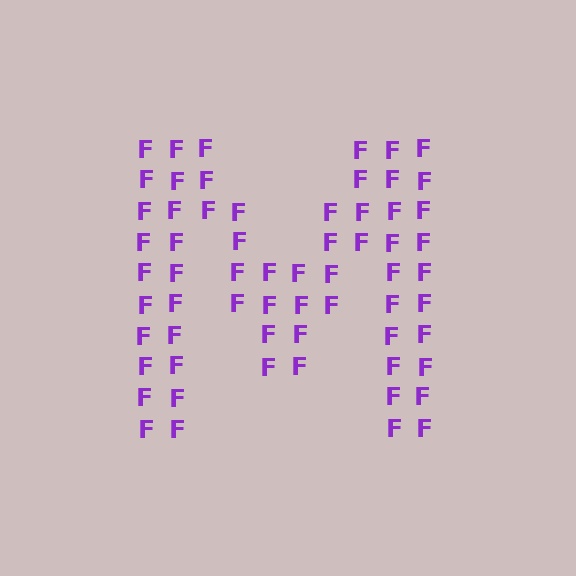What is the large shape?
The large shape is the letter M.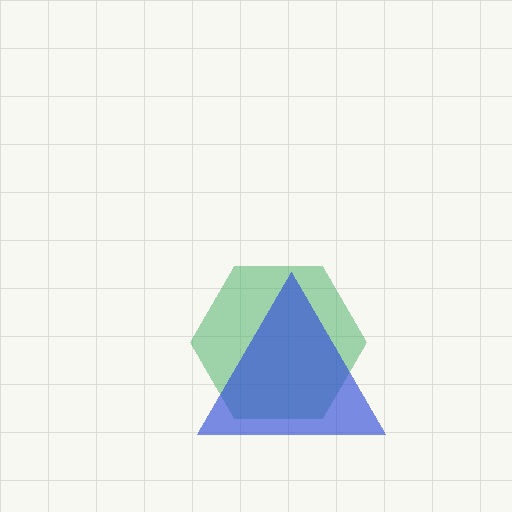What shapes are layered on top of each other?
The layered shapes are: a green hexagon, a blue triangle.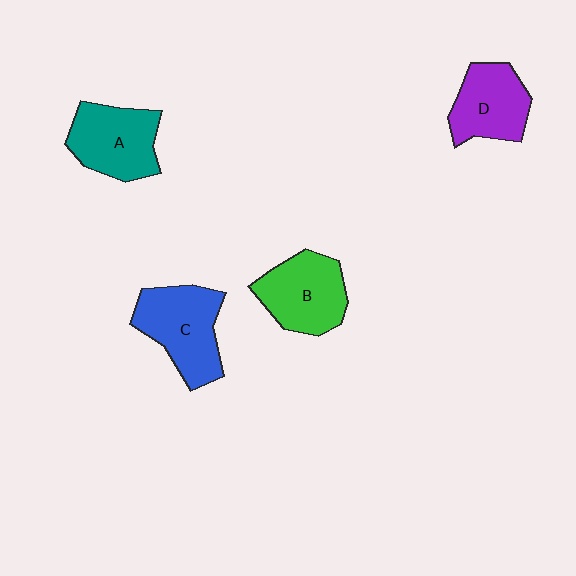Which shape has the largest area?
Shape C (blue).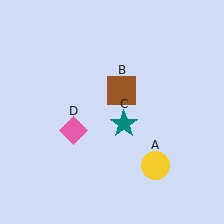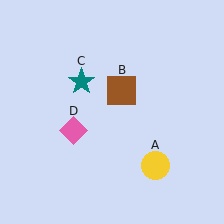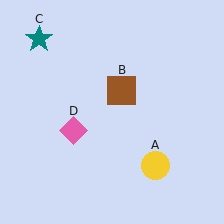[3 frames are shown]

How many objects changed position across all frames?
1 object changed position: teal star (object C).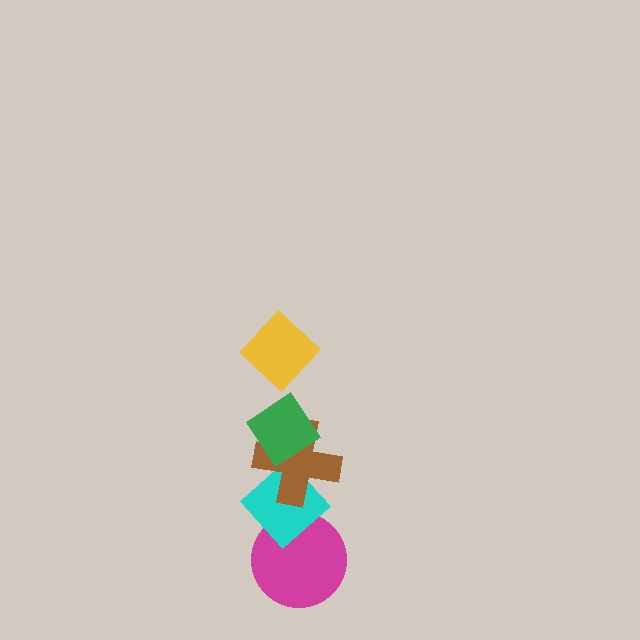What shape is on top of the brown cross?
The green diamond is on top of the brown cross.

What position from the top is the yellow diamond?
The yellow diamond is 1st from the top.